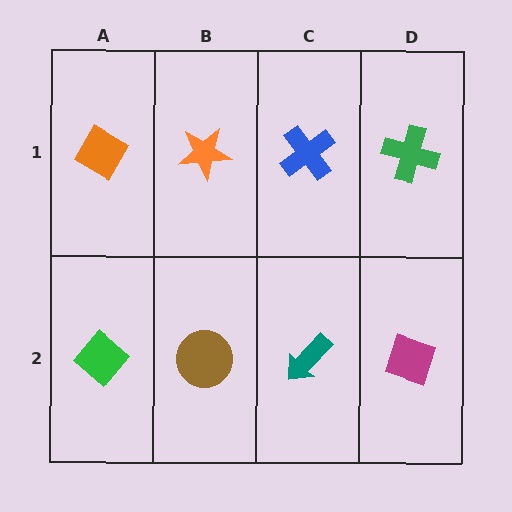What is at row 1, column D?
A green cross.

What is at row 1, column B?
An orange star.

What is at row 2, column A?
A green diamond.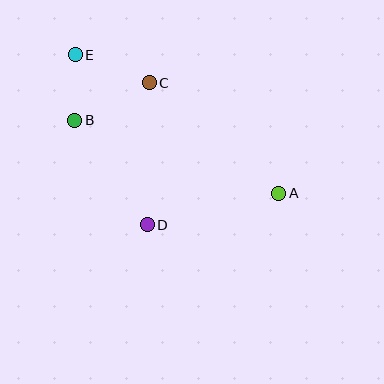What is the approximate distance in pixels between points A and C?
The distance between A and C is approximately 170 pixels.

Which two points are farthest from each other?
Points A and E are farthest from each other.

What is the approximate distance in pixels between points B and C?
The distance between B and C is approximately 83 pixels.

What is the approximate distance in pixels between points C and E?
The distance between C and E is approximately 79 pixels.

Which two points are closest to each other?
Points B and E are closest to each other.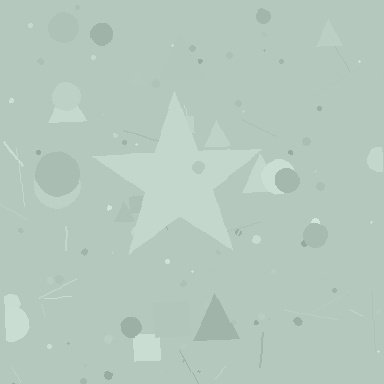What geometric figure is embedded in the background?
A star is embedded in the background.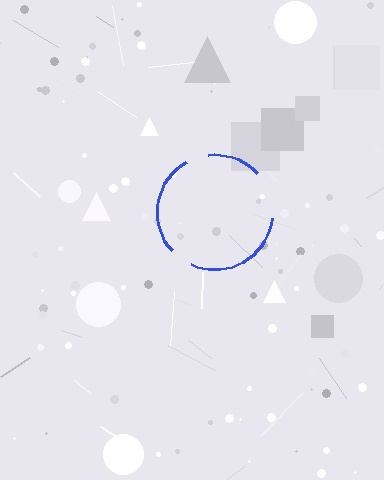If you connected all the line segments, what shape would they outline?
They would outline a circle.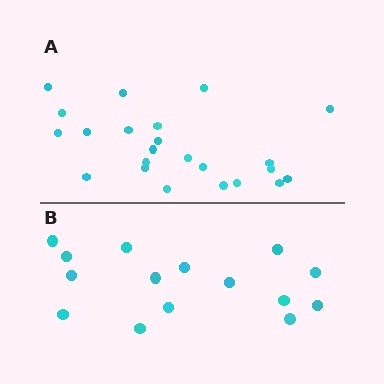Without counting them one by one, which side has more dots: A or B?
Region A (the top region) has more dots.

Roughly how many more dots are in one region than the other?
Region A has roughly 8 or so more dots than region B.